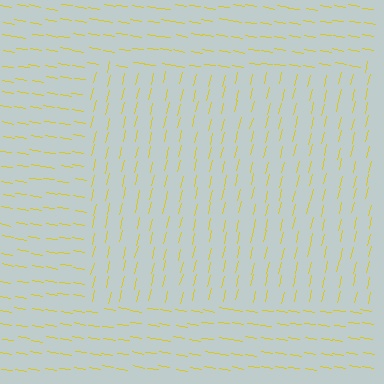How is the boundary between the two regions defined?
The boundary is defined purely by a change in line orientation (approximately 85 degrees difference). All lines are the same color and thickness.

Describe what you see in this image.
The image is filled with small yellow line segments. A rectangle region in the image has lines oriented differently from the surrounding lines, creating a visible texture boundary.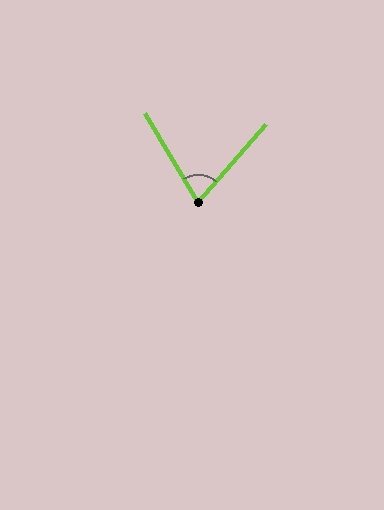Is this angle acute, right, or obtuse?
It is acute.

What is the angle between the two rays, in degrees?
Approximately 72 degrees.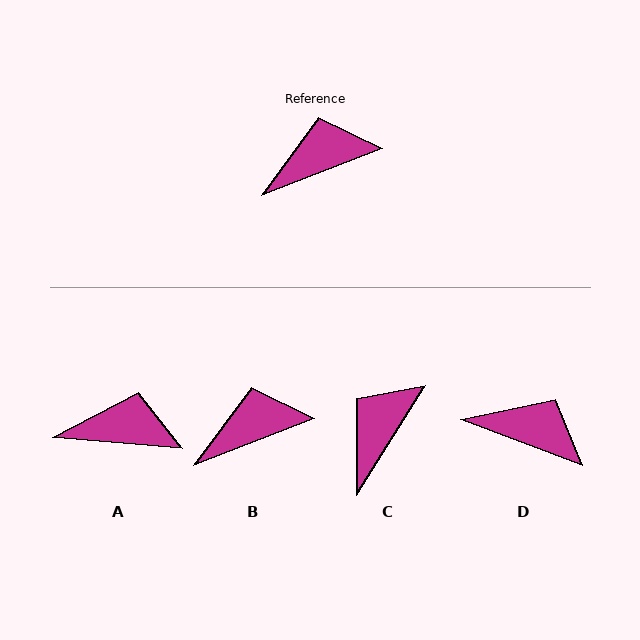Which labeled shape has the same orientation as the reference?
B.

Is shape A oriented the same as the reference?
No, it is off by about 26 degrees.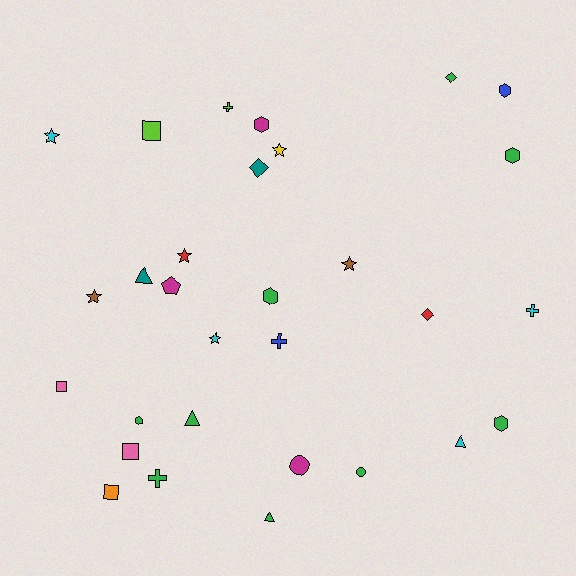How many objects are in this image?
There are 30 objects.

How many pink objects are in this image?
There are 2 pink objects.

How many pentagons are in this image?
There is 1 pentagon.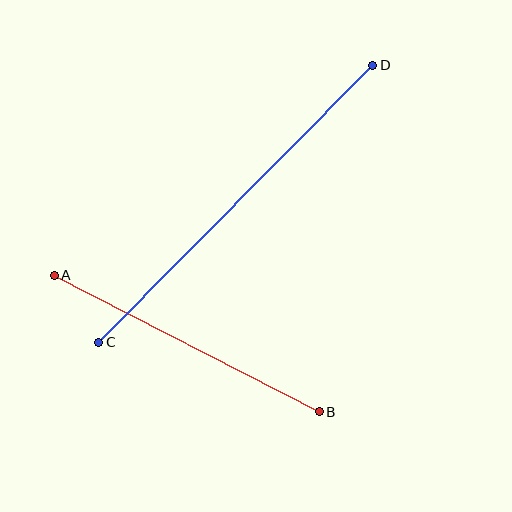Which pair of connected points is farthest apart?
Points C and D are farthest apart.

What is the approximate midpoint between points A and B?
The midpoint is at approximately (187, 344) pixels.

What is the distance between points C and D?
The distance is approximately 389 pixels.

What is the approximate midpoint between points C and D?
The midpoint is at approximately (236, 204) pixels.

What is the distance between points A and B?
The distance is approximately 298 pixels.